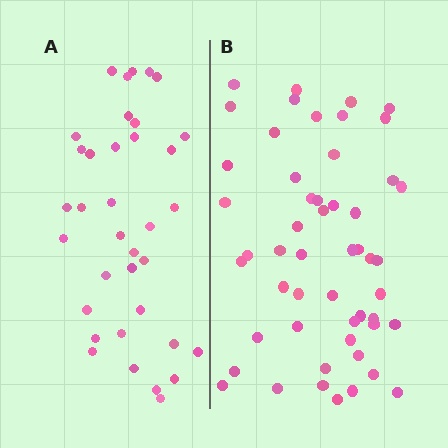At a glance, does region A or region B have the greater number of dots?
Region B (the right region) has more dots.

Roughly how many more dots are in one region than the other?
Region B has approximately 15 more dots than region A.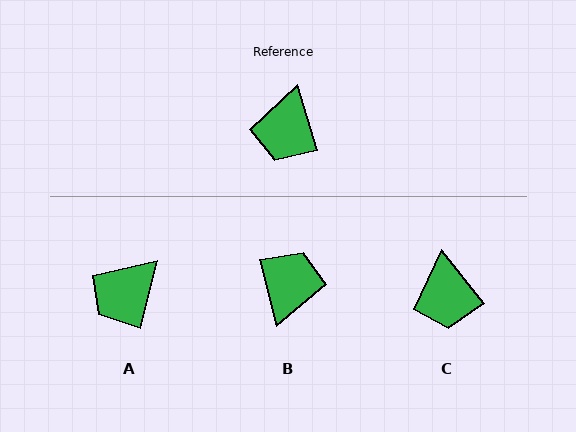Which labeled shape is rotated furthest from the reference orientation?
B, about 177 degrees away.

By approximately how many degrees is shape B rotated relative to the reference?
Approximately 177 degrees counter-clockwise.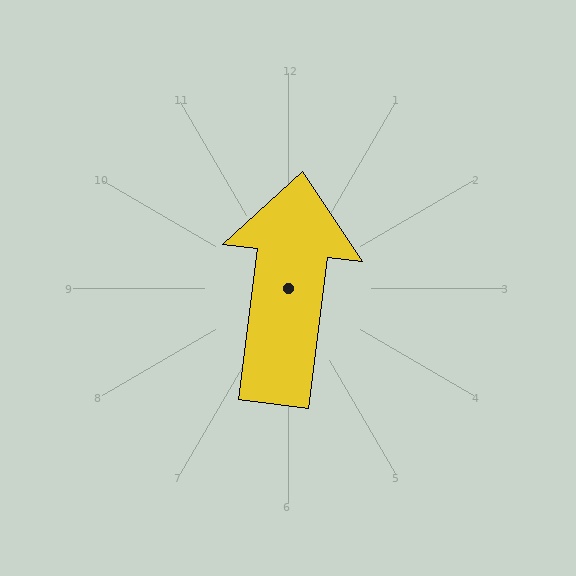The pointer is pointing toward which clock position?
Roughly 12 o'clock.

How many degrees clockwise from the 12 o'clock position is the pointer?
Approximately 7 degrees.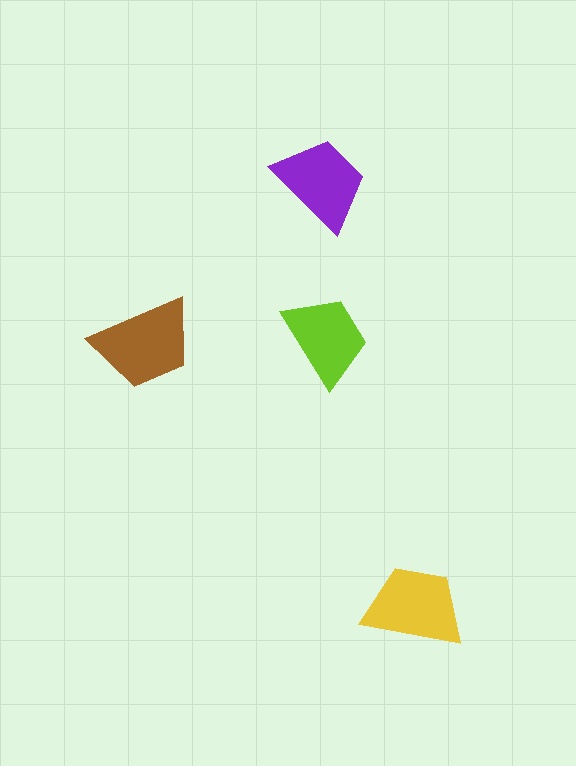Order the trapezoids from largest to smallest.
the brown one, the yellow one, the purple one, the lime one.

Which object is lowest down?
The yellow trapezoid is bottommost.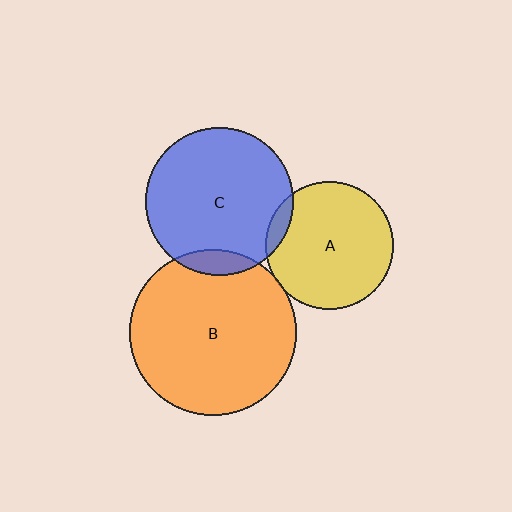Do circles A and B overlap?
Yes.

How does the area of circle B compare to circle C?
Approximately 1.3 times.